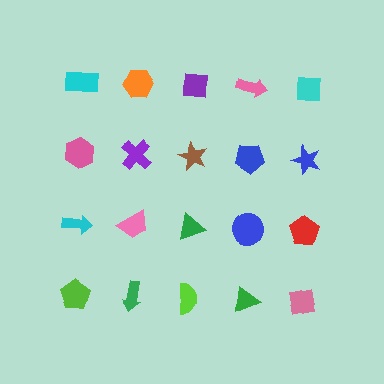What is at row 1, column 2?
An orange hexagon.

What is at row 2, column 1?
A pink hexagon.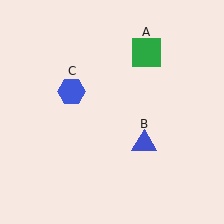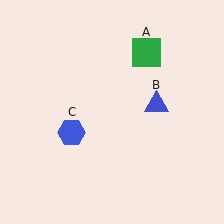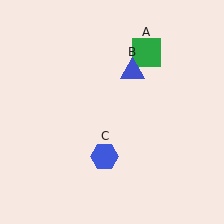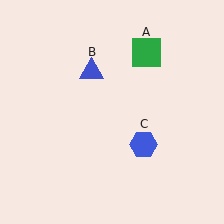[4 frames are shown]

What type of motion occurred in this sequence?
The blue triangle (object B), blue hexagon (object C) rotated counterclockwise around the center of the scene.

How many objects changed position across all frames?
2 objects changed position: blue triangle (object B), blue hexagon (object C).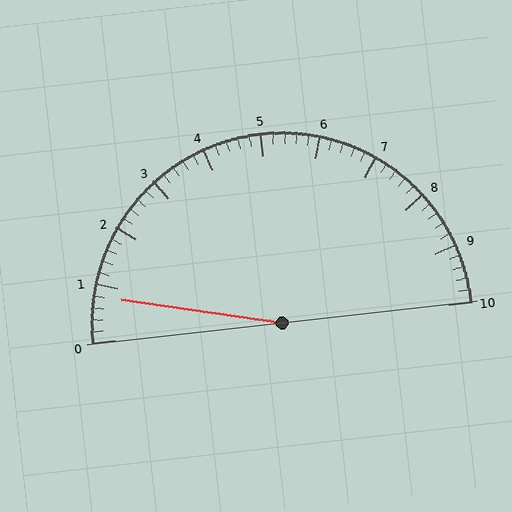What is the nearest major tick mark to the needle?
The nearest major tick mark is 1.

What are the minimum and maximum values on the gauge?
The gauge ranges from 0 to 10.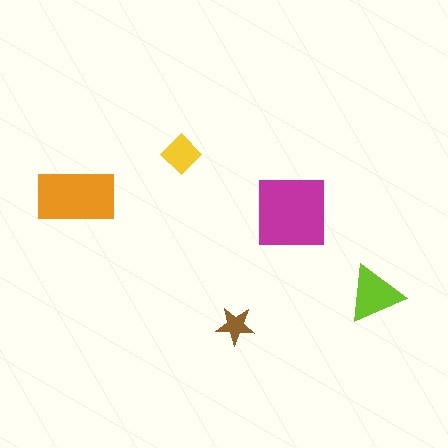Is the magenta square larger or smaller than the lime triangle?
Larger.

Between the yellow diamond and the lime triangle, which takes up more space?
The lime triangle.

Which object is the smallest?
The brown star.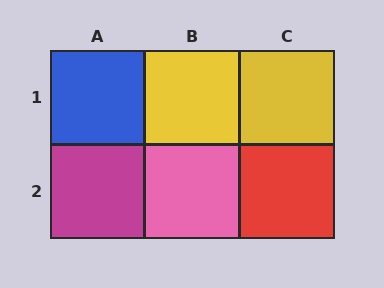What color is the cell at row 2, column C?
Red.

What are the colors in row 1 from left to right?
Blue, yellow, yellow.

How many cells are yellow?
2 cells are yellow.